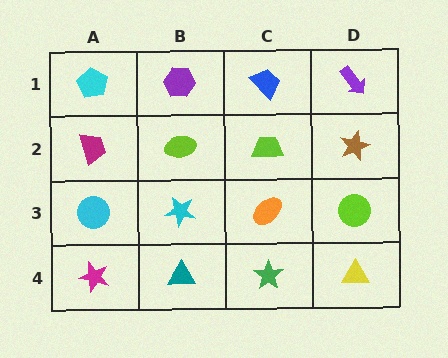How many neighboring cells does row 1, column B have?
3.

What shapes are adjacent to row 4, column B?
A cyan star (row 3, column B), a magenta star (row 4, column A), a green star (row 4, column C).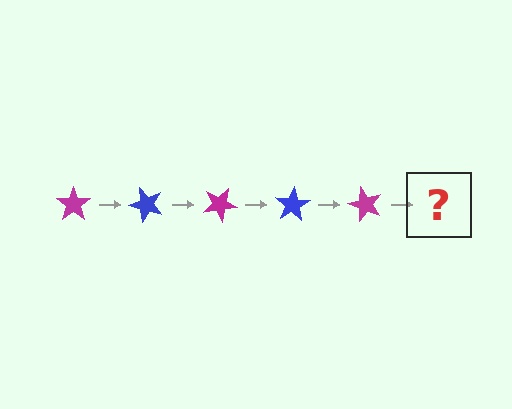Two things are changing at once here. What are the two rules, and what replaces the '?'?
The two rules are that it rotates 50 degrees each step and the color cycles through magenta and blue. The '?' should be a blue star, rotated 250 degrees from the start.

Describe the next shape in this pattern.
It should be a blue star, rotated 250 degrees from the start.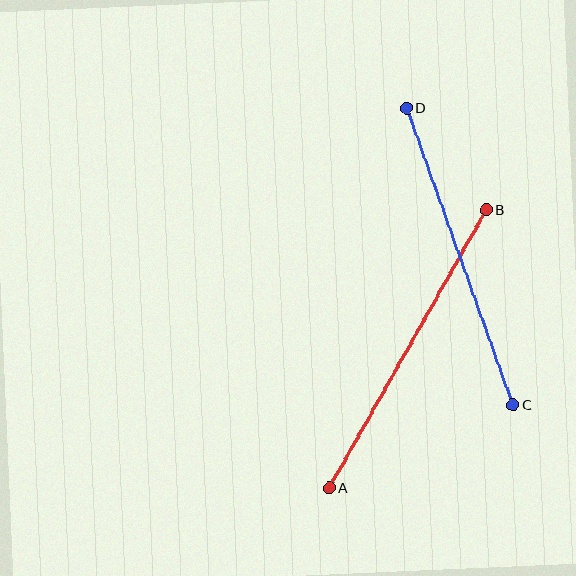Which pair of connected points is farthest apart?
Points A and B are farthest apart.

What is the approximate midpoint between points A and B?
The midpoint is at approximately (408, 349) pixels.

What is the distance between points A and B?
The distance is approximately 319 pixels.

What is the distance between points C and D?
The distance is approximately 315 pixels.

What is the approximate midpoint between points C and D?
The midpoint is at approximately (460, 257) pixels.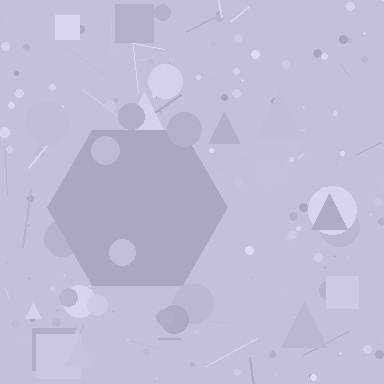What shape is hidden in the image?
A hexagon is hidden in the image.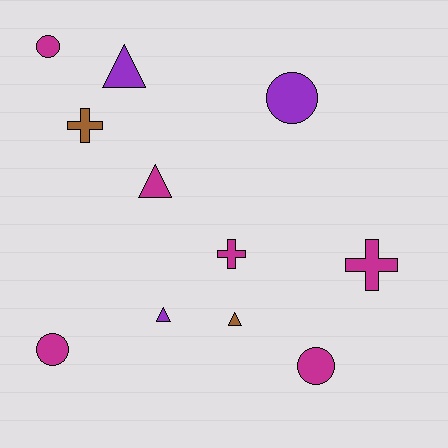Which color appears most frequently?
Magenta, with 6 objects.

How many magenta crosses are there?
There are 2 magenta crosses.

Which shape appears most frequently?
Circle, with 4 objects.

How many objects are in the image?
There are 11 objects.